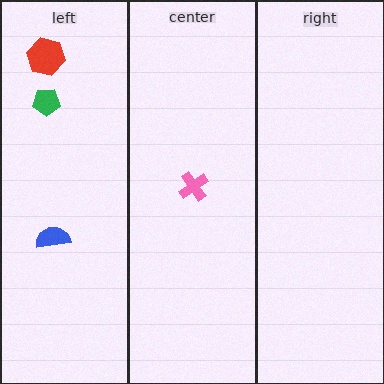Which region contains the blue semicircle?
The left region.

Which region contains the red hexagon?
The left region.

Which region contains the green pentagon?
The left region.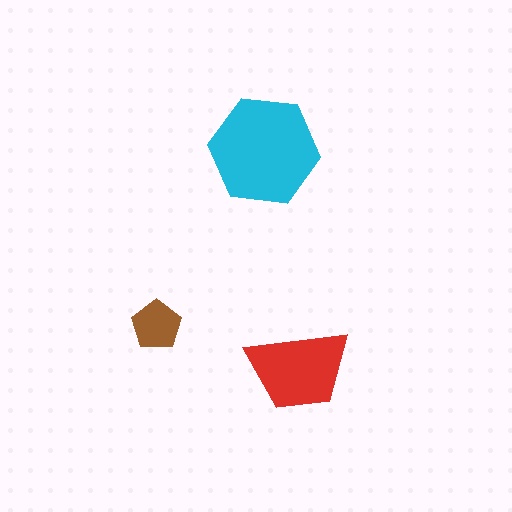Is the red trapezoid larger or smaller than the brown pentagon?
Larger.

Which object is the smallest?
The brown pentagon.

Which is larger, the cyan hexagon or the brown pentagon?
The cyan hexagon.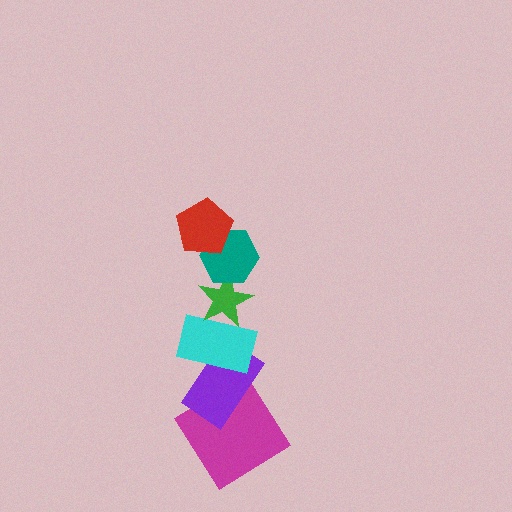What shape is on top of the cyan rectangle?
The green star is on top of the cyan rectangle.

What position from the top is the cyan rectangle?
The cyan rectangle is 4th from the top.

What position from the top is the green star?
The green star is 3rd from the top.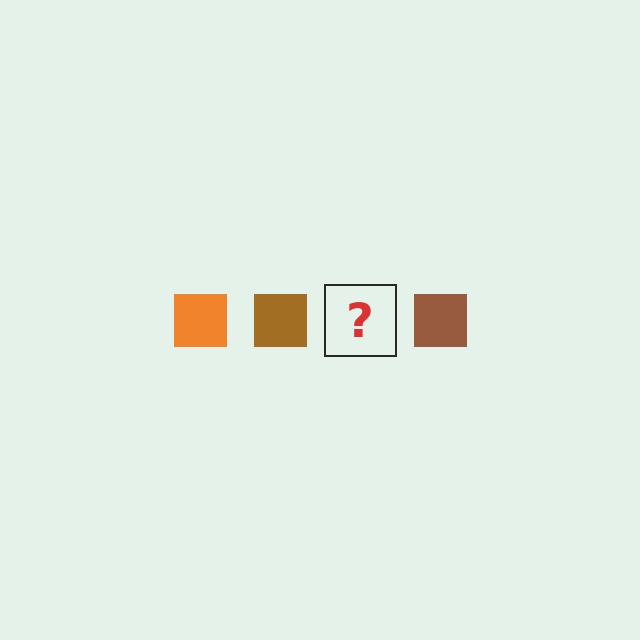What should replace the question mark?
The question mark should be replaced with an orange square.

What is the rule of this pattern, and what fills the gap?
The rule is that the pattern cycles through orange, brown squares. The gap should be filled with an orange square.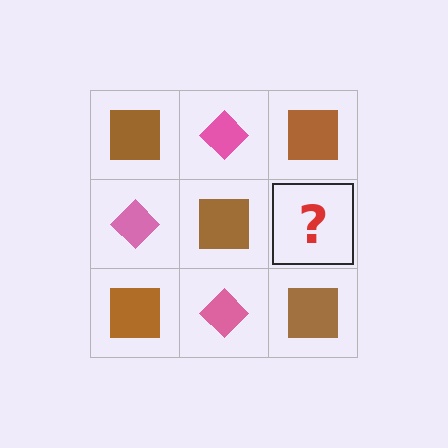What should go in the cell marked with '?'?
The missing cell should contain a pink diamond.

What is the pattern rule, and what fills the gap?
The rule is that it alternates brown square and pink diamond in a checkerboard pattern. The gap should be filled with a pink diamond.